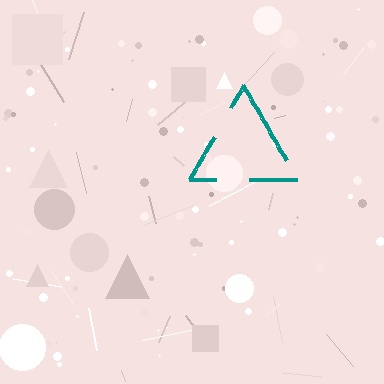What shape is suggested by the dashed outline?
The dashed outline suggests a triangle.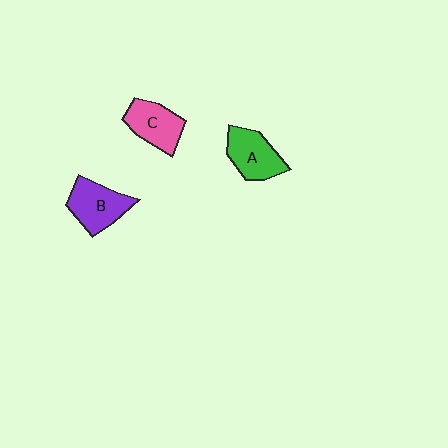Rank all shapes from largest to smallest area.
From largest to smallest: B (purple), A (green), C (pink).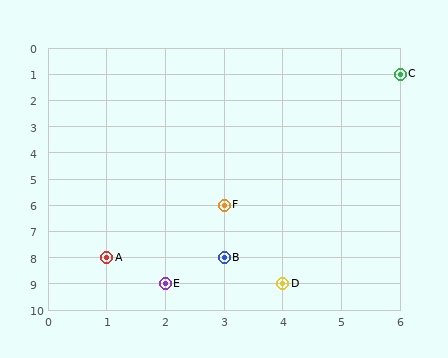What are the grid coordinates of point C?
Point C is at grid coordinates (6, 1).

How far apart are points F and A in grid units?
Points F and A are 2 columns and 2 rows apart (about 2.8 grid units diagonally).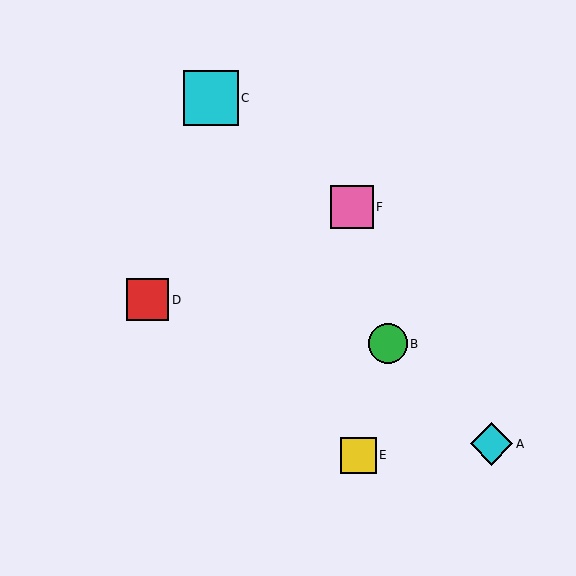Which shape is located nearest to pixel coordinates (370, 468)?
The yellow square (labeled E) at (358, 455) is nearest to that location.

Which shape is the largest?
The cyan square (labeled C) is the largest.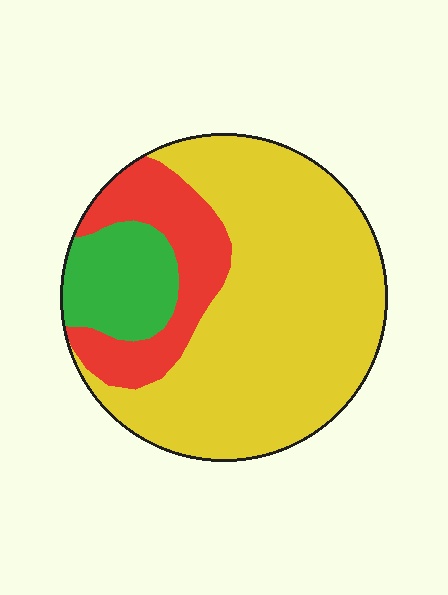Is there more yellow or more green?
Yellow.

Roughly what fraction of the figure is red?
Red takes up about one fifth (1/5) of the figure.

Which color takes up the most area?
Yellow, at roughly 65%.